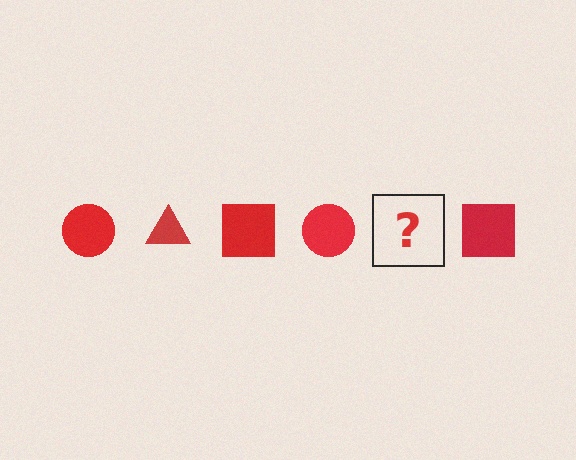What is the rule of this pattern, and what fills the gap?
The rule is that the pattern cycles through circle, triangle, square shapes in red. The gap should be filled with a red triangle.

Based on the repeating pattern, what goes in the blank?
The blank should be a red triangle.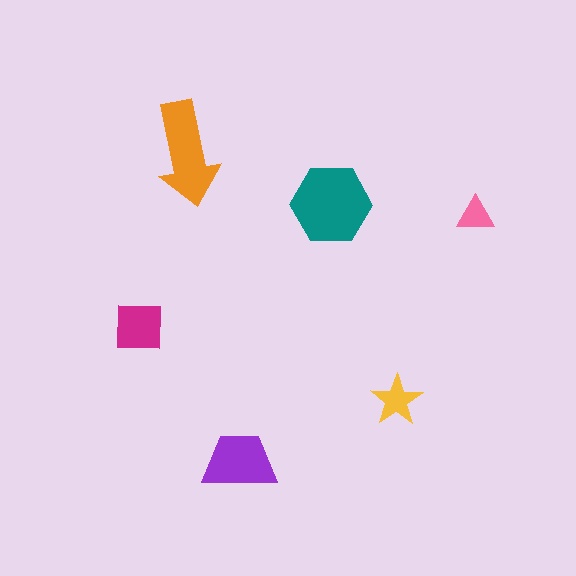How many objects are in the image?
There are 6 objects in the image.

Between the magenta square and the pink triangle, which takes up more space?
The magenta square.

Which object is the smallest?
The pink triangle.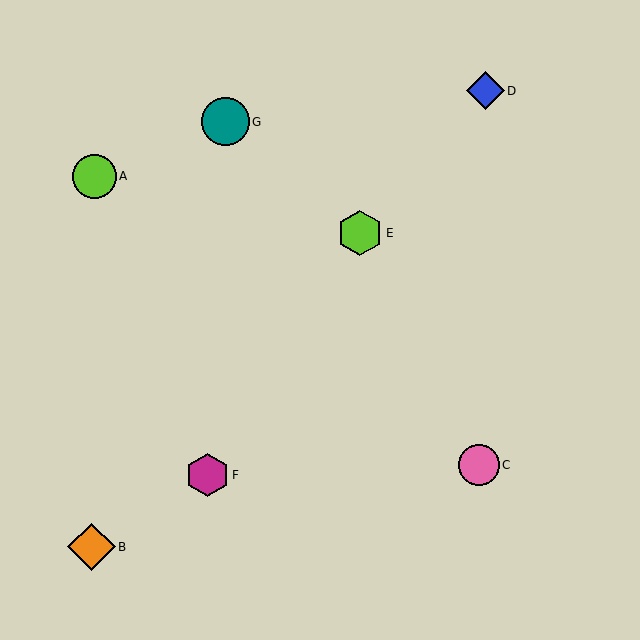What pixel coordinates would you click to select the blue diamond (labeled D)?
Click at (485, 91) to select the blue diamond D.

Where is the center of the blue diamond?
The center of the blue diamond is at (485, 91).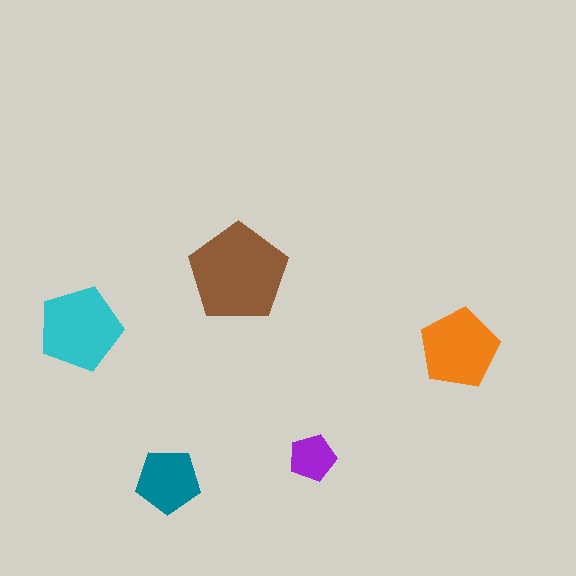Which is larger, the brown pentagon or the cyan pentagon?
The brown one.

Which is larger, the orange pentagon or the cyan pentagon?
The cyan one.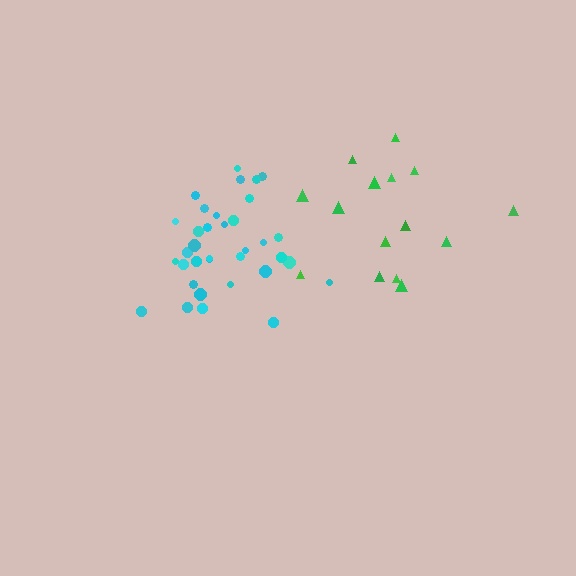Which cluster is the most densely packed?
Cyan.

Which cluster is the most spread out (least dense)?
Green.